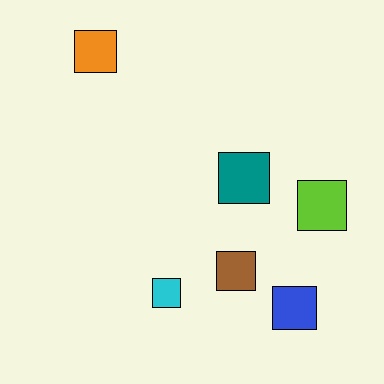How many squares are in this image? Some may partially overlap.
There are 6 squares.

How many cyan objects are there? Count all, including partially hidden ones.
There is 1 cyan object.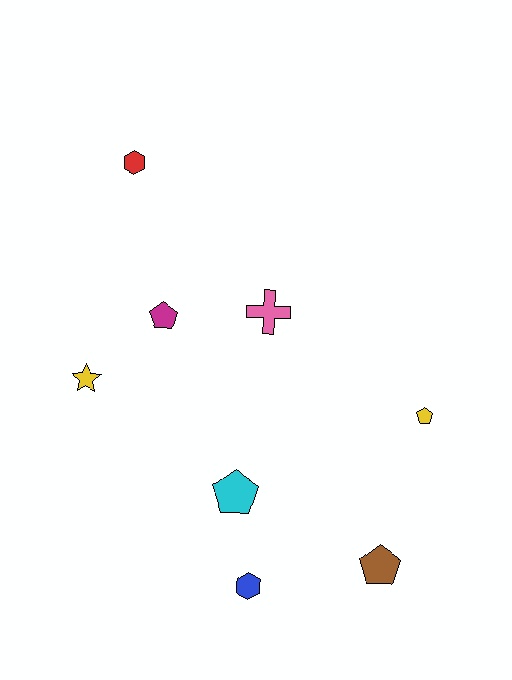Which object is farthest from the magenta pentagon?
The brown pentagon is farthest from the magenta pentagon.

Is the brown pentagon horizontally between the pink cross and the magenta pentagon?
No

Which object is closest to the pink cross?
The magenta pentagon is closest to the pink cross.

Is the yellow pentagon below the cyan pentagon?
No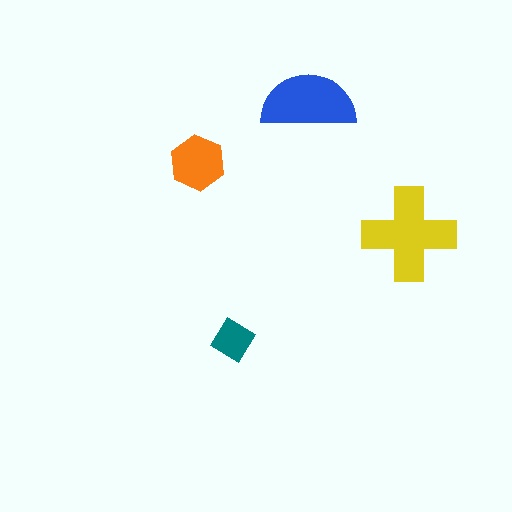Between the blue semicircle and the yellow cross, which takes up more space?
The yellow cross.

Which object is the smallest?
The teal diamond.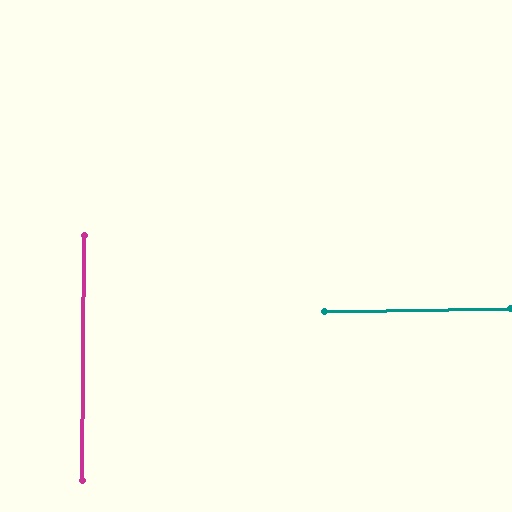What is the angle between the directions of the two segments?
Approximately 89 degrees.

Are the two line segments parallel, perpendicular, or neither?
Perpendicular — they meet at approximately 89°.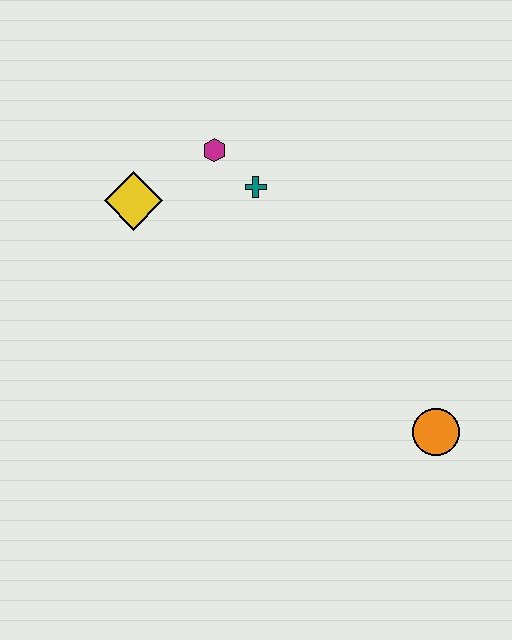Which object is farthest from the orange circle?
The yellow diamond is farthest from the orange circle.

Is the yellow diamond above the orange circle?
Yes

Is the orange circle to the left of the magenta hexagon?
No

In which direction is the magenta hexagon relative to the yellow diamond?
The magenta hexagon is to the right of the yellow diamond.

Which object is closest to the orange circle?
The teal cross is closest to the orange circle.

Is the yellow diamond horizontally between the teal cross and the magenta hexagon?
No